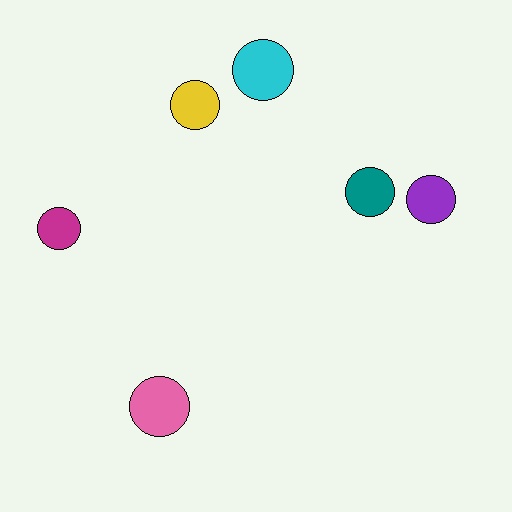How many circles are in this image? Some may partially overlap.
There are 6 circles.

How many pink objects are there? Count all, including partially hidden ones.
There is 1 pink object.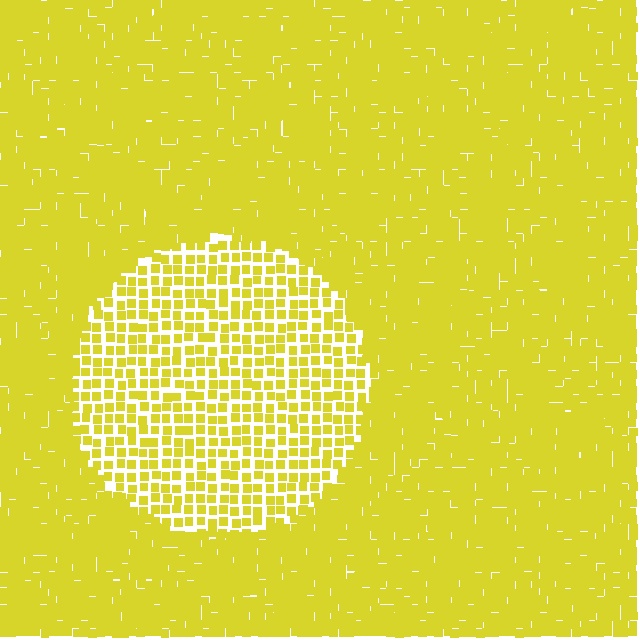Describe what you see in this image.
The image contains small yellow elements arranged at two different densities. A circle-shaped region is visible where the elements are less densely packed than the surrounding area.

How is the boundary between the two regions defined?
The boundary is defined by a change in element density (approximately 2.0x ratio). All elements are the same color, size, and shape.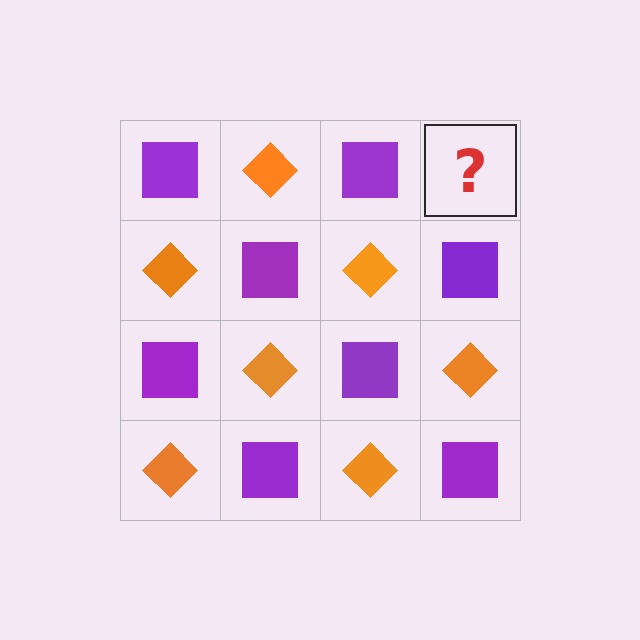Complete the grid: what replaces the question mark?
The question mark should be replaced with an orange diamond.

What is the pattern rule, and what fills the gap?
The rule is that it alternates purple square and orange diamond in a checkerboard pattern. The gap should be filled with an orange diamond.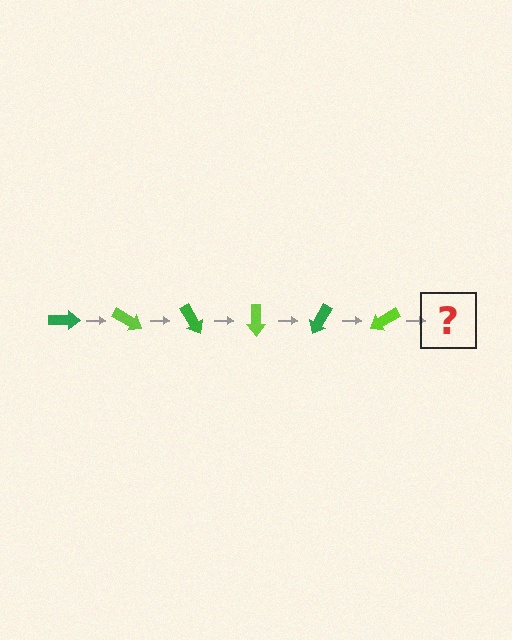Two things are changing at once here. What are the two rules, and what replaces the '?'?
The two rules are that it rotates 30 degrees each step and the color cycles through green and lime. The '?' should be a green arrow, rotated 180 degrees from the start.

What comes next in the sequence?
The next element should be a green arrow, rotated 180 degrees from the start.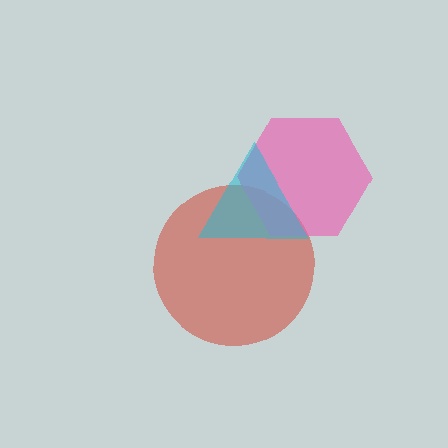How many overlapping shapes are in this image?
There are 3 overlapping shapes in the image.